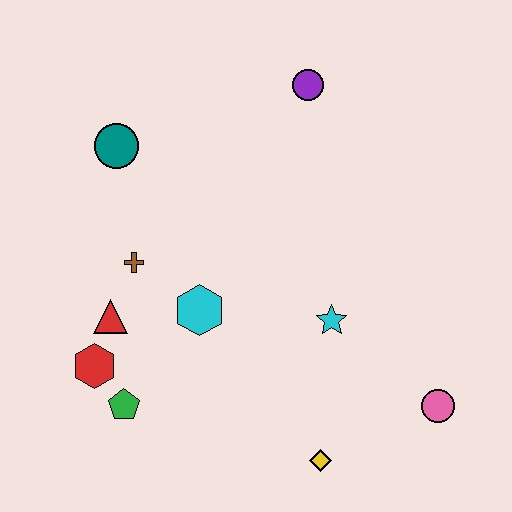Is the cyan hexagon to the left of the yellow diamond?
Yes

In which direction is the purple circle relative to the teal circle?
The purple circle is to the right of the teal circle.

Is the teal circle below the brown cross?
No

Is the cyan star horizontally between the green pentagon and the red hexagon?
No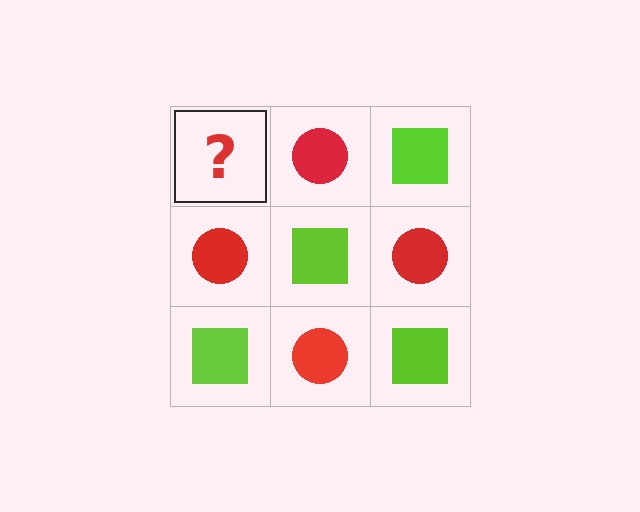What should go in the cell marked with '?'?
The missing cell should contain a lime square.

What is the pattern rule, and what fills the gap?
The rule is that it alternates lime square and red circle in a checkerboard pattern. The gap should be filled with a lime square.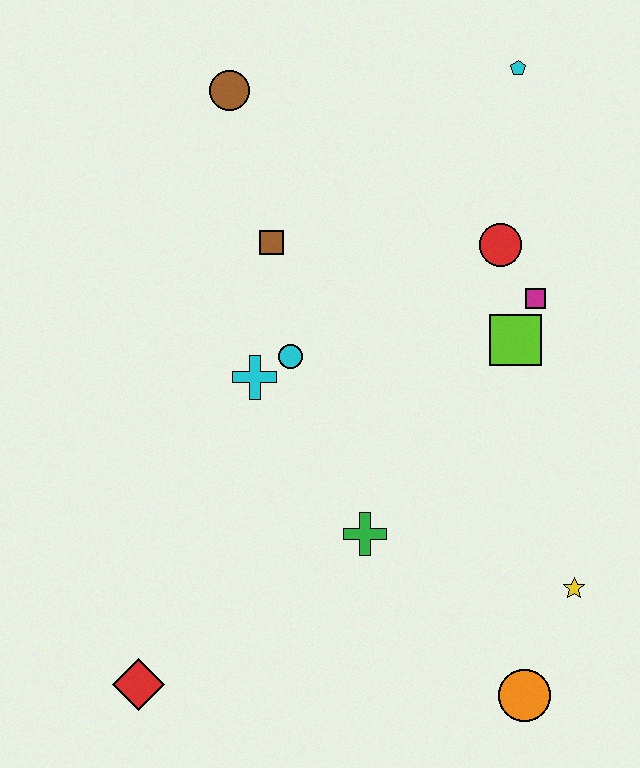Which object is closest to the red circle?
The magenta square is closest to the red circle.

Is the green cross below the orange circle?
No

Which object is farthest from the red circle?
The red diamond is farthest from the red circle.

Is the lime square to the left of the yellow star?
Yes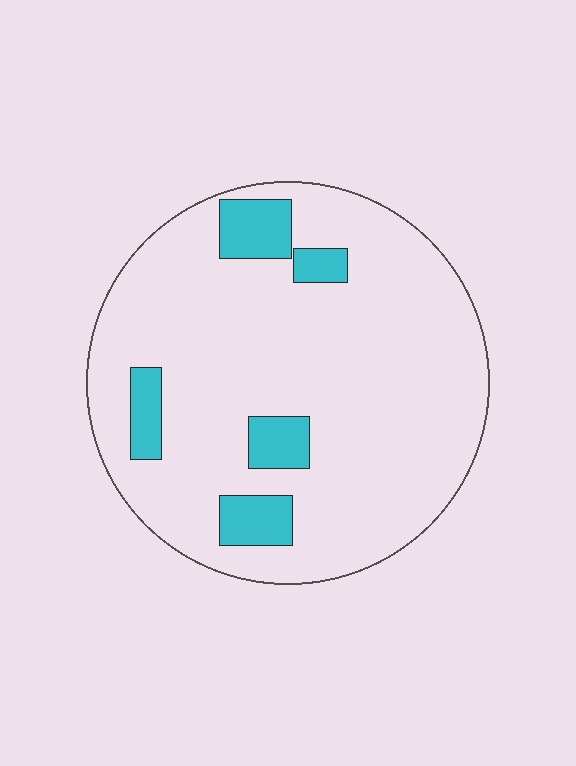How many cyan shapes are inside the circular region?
5.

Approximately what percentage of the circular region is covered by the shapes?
Approximately 15%.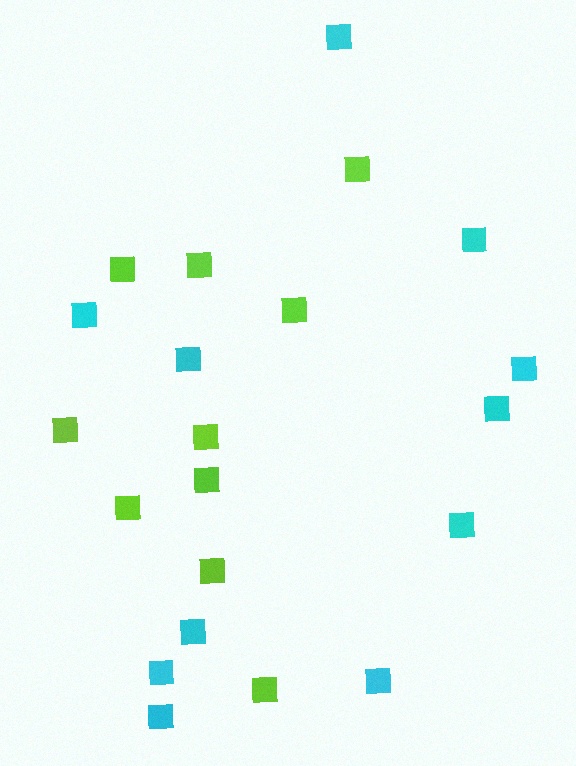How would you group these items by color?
There are 2 groups: one group of cyan squares (11) and one group of lime squares (10).